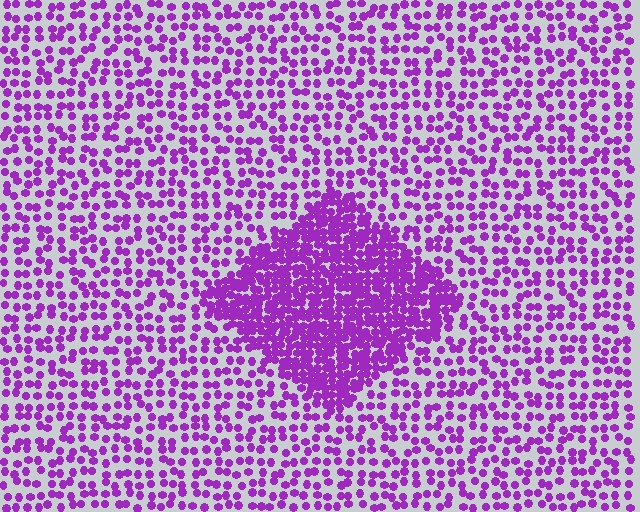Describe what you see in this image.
The image contains small purple elements arranged at two different densities. A diamond-shaped region is visible where the elements are more densely packed than the surrounding area.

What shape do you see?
I see a diamond.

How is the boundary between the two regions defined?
The boundary is defined by a change in element density (approximately 2.4x ratio). All elements are the same color, size, and shape.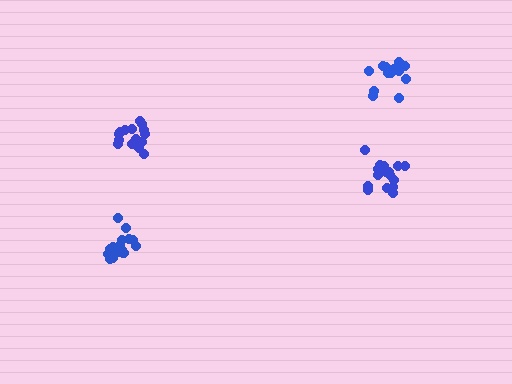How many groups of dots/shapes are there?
There are 4 groups.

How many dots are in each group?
Group 1: 18 dots, Group 2: 14 dots, Group 3: 15 dots, Group 4: 15 dots (62 total).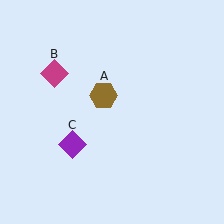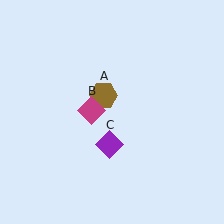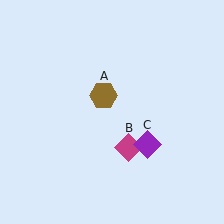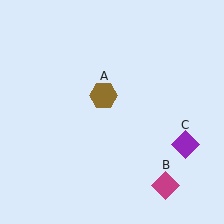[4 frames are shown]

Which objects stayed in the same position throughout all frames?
Brown hexagon (object A) remained stationary.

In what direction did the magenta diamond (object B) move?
The magenta diamond (object B) moved down and to the right.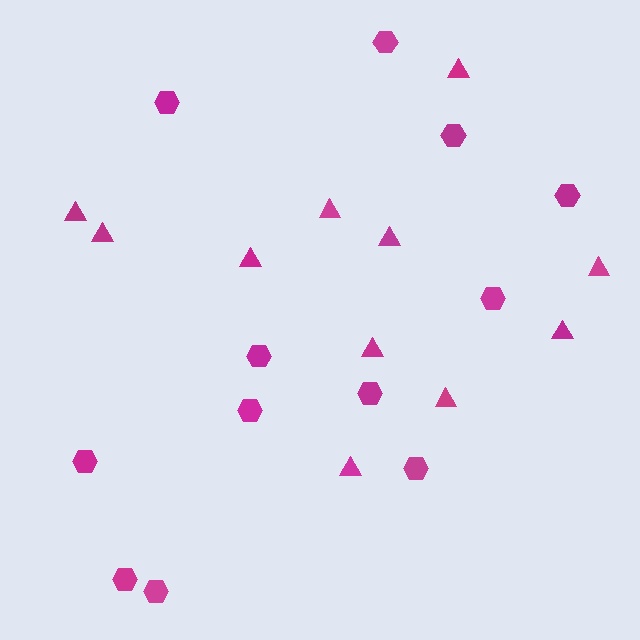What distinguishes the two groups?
There are 2 groups: one group of hexagons (12) and one group of triangles (11).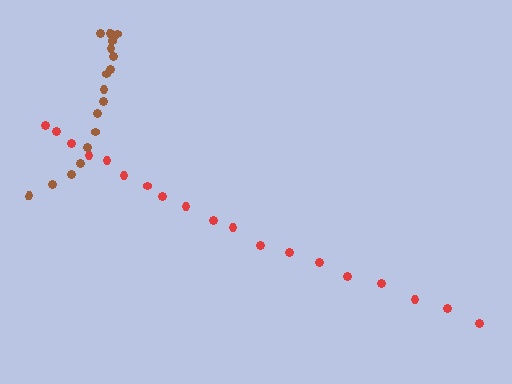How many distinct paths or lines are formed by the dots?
There are 2 distinct paths.